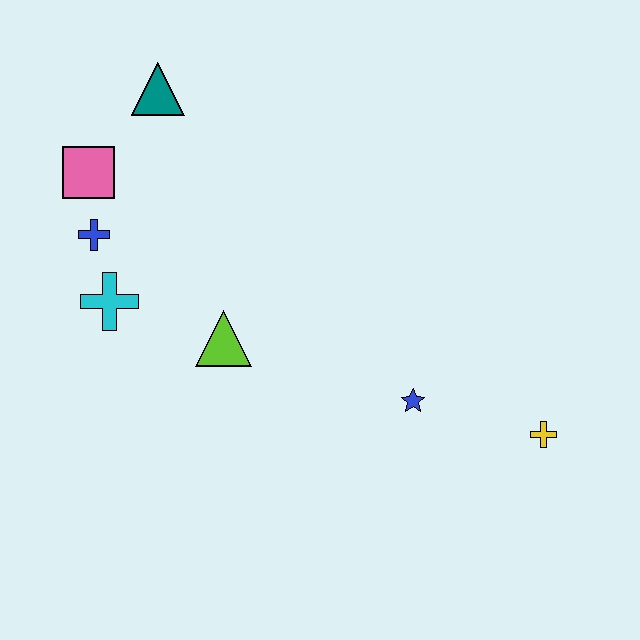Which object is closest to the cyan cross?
The blue cross is closest to the cyan cross.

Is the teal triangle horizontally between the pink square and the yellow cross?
Yes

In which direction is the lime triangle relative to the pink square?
The lime triangle is below the pink square.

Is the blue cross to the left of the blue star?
Yes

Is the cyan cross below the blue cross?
Yes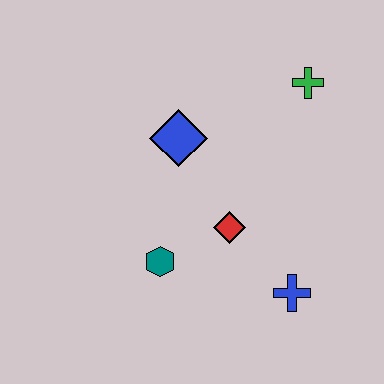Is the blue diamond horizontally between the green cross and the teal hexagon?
Yes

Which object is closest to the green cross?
The blue diamond is closest to the green cross.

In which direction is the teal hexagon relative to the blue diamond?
The teal hexagon is below the blue diamond.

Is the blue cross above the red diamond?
No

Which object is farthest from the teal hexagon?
The green cross is farthest from the teal hexagon.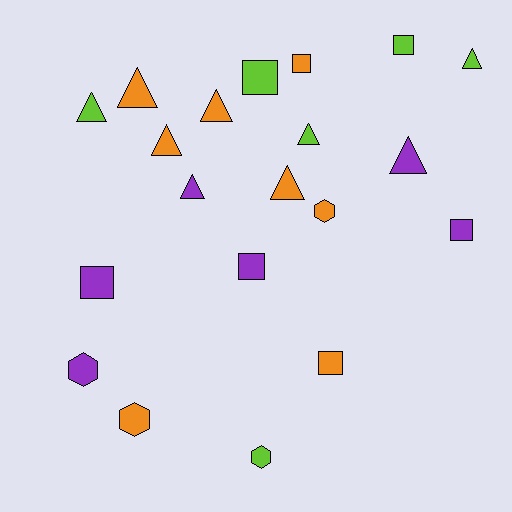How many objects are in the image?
There are 20 objects.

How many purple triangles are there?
There are 2 purple triangles.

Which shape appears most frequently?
Triangle, with 9 objects.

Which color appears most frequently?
Orange, with 8 objects.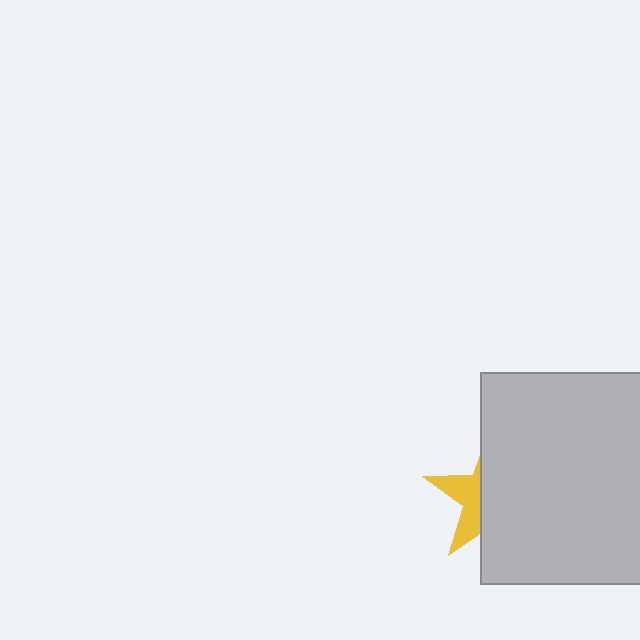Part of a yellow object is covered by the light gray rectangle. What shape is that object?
It is a star.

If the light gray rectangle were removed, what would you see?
You would see the complete yellow star.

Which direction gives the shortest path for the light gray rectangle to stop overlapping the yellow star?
Moving right gives the shortest separation.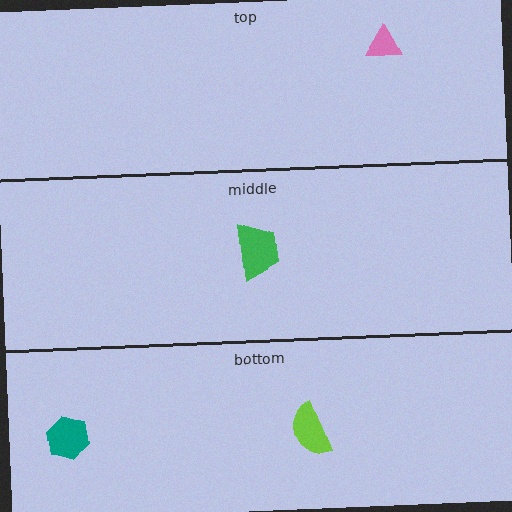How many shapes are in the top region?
1.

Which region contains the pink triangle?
The top region.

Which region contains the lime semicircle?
The bottom region.